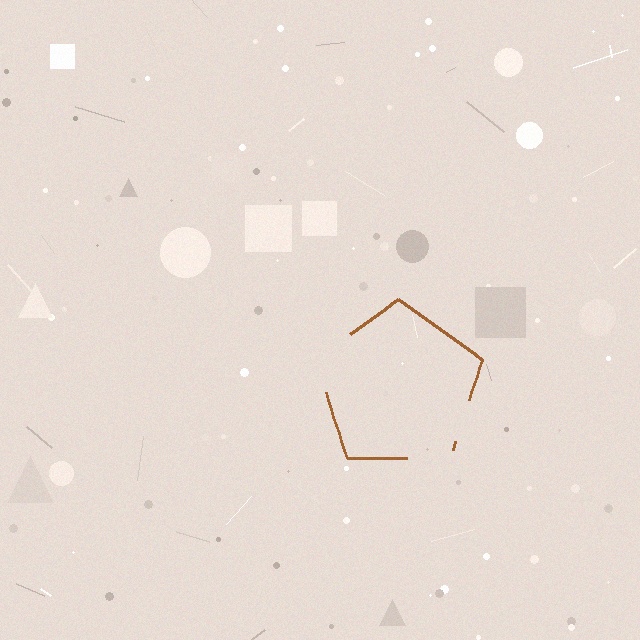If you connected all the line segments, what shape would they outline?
They would outline a pentagon.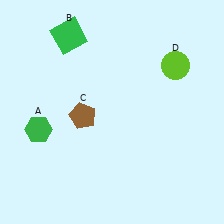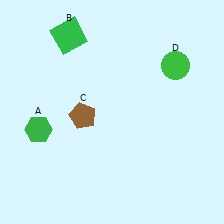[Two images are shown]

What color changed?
The circle (D) changed from lime in Image 1 to green in Image 2.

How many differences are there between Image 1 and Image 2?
There is 1 difference between the two images.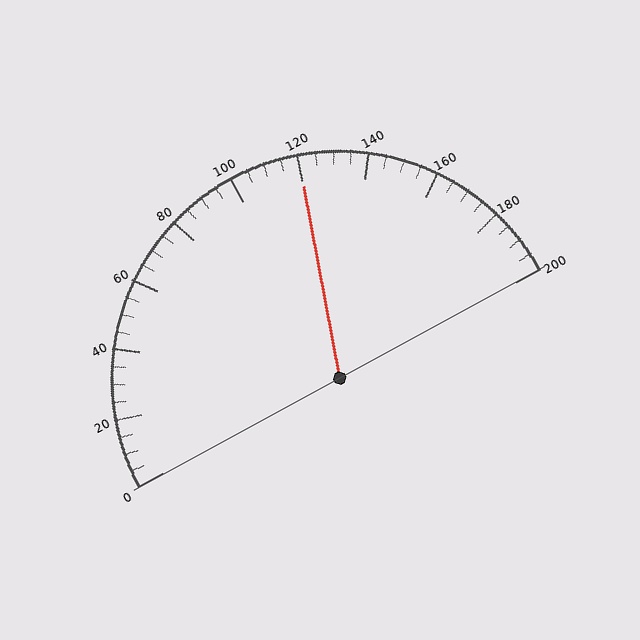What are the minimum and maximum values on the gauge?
The gauge ranges from 0 to 200.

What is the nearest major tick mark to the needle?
The nearest major tick mark is 120.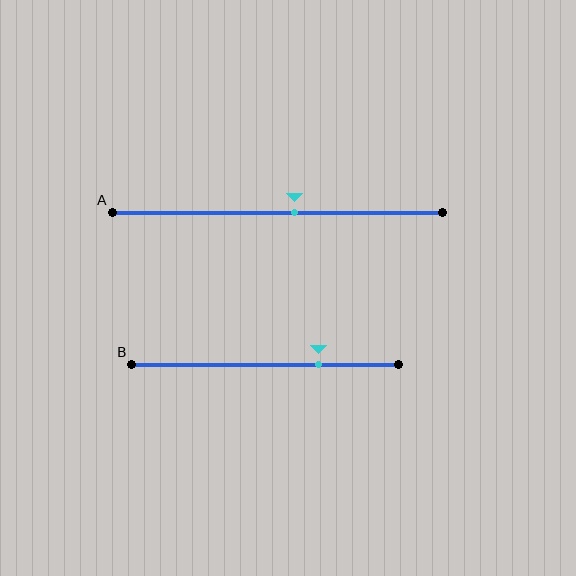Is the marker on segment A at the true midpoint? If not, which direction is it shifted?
No, the marker on segment A is shifted to the right by about 5% of the segment length.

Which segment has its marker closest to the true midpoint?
Segment A has its marker closest to the true midpoint.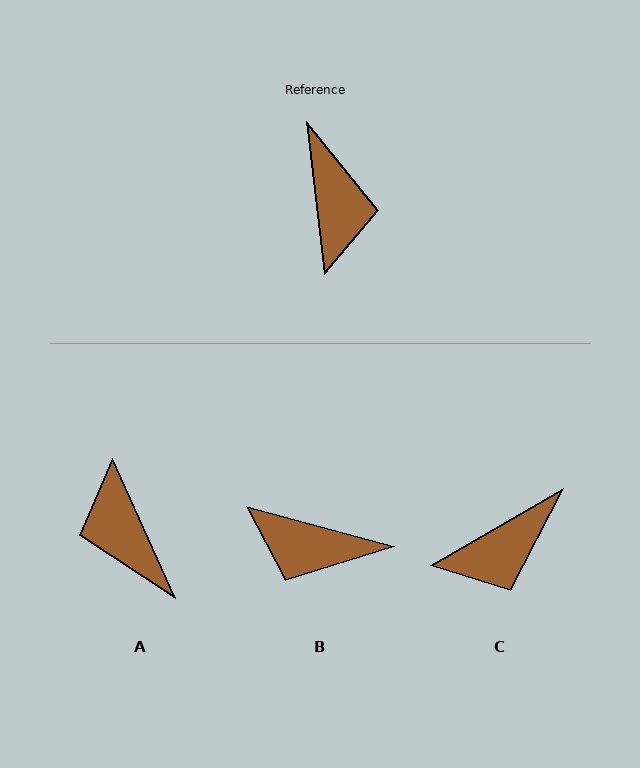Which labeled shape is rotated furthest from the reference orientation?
A, about 162 degrees away.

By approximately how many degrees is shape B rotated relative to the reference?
Approximately 112 degrees clockwise.